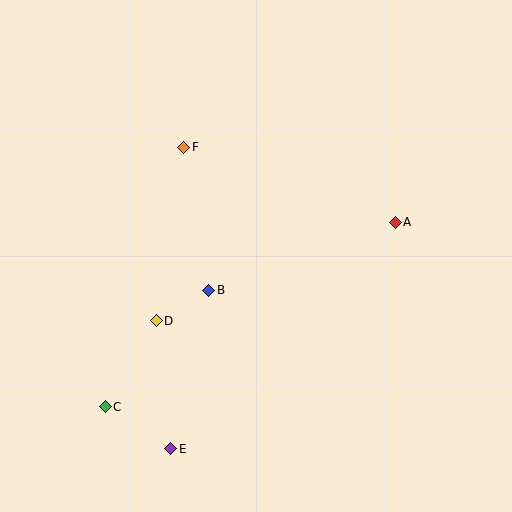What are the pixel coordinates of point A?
Point A is at (395, 222).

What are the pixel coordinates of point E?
Point E is at (171, 449).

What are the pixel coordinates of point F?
Point F is at (184, 147).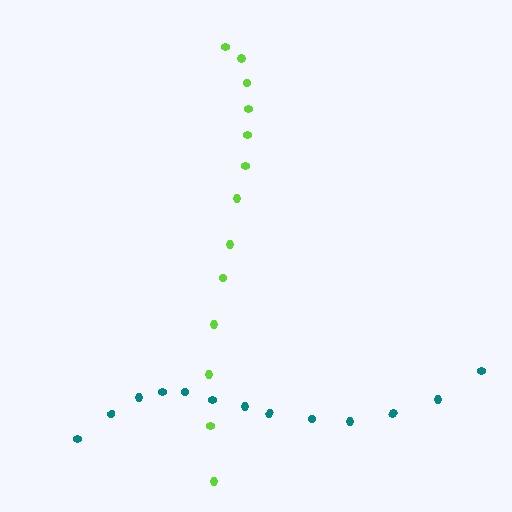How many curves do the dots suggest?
There are 2 distinct paths.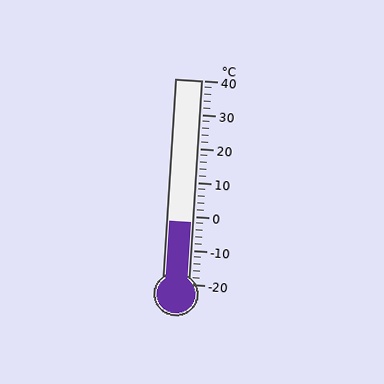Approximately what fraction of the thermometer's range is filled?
The thermometer is filled to approximately 30% of its range.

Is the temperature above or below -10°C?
The temperature is above -10°C.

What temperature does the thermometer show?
The thermometer shows approximately -2°C.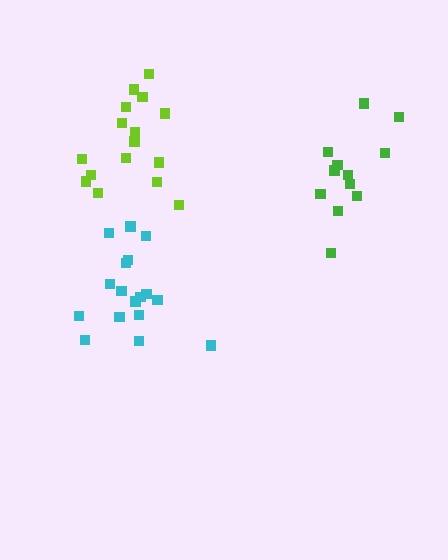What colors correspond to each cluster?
The clusters are colored: cyan, green, lime.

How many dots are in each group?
Group 1: 17 dots, Group 2: 12 dots, Group 3: 16 dots (45 total).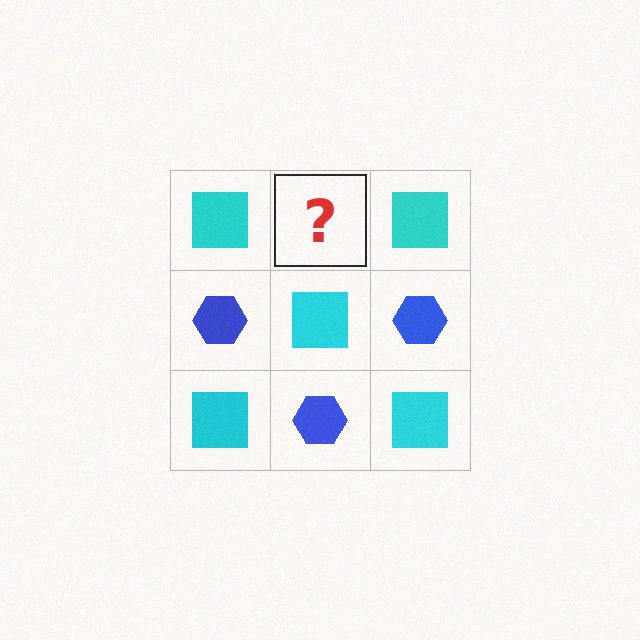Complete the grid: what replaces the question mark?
The question mark should be replaced with a blue hexagon.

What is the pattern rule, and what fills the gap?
The rule is that it alternates cyan square and blue hexagon in a checkerboard pattern. The gap should be filled with a blue hexagon.